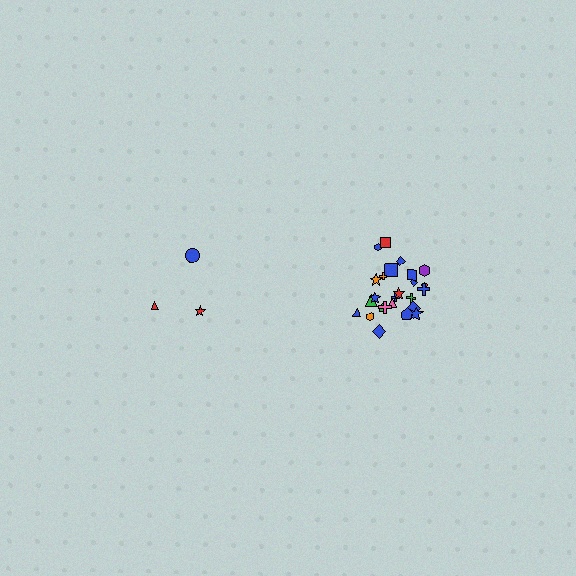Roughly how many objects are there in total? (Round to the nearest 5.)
Roughly 30 objects in total.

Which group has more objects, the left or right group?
The right group.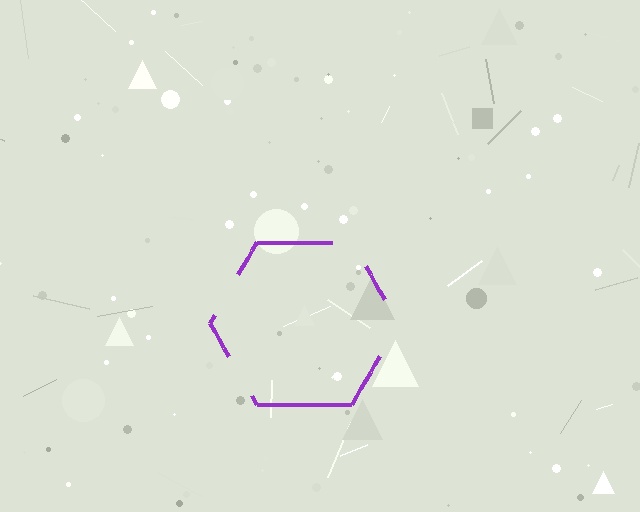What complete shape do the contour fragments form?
The contour fragments form a hexagon.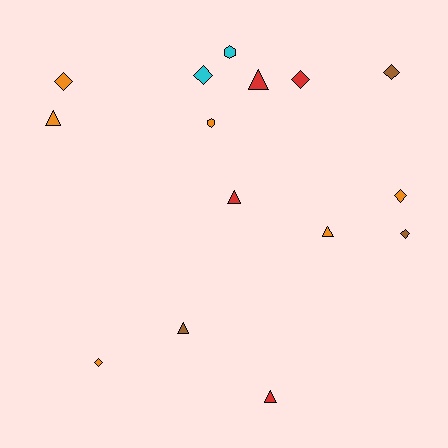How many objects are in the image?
There are 15 objects.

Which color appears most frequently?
Orange, with 6 objects.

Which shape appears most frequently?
Diamond, with 7 objects.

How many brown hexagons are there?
There are no brown hexagons.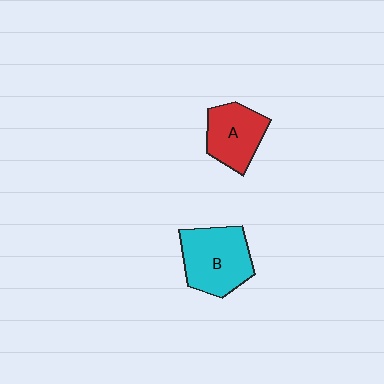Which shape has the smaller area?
Shape A (red).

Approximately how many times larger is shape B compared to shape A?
Approximately 1.3 times.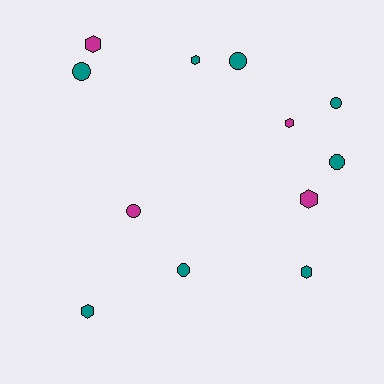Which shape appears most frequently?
Hexagon, with 6 objects.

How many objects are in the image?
There are 12 objects.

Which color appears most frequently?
Teal, with 8 objects.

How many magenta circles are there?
There is 1 magenta circle.